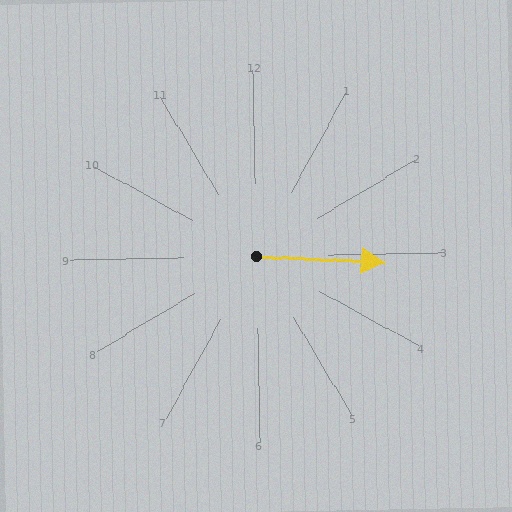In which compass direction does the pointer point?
East.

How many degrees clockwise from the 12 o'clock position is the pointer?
Approximately 94 degrees.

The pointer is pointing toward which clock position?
Roughly 3 o'clock.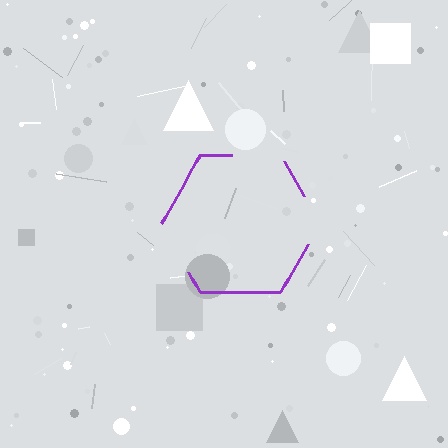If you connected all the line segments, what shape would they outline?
They would outline a hexagon.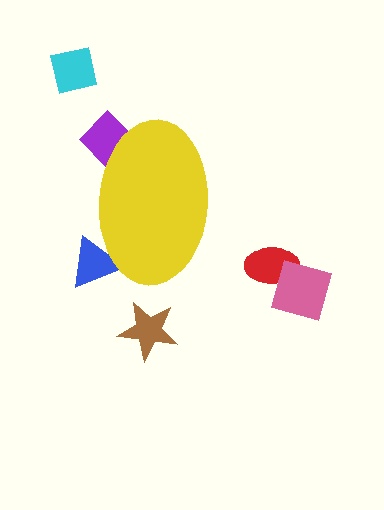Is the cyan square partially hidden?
No, the cyan square is fully visible.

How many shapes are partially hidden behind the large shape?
2 shapes are partially hidden.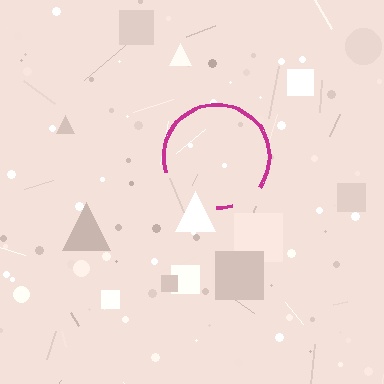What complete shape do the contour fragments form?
The contour fragments form a circle.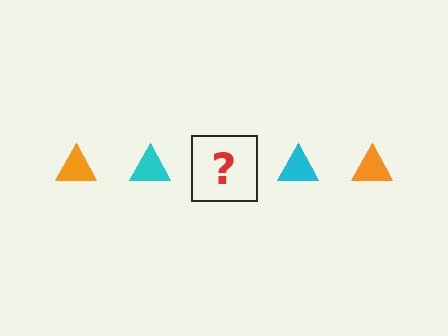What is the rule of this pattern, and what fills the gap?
The rule is that the pattern cycles through orange, cyan triangles. The gap should be filled with an orange triangle.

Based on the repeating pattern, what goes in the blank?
The blank should be an orange triangle.